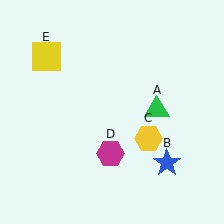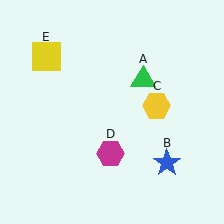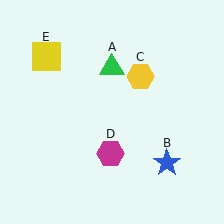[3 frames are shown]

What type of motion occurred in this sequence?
The green triangle (object A), yellow hexagon (object C) rotated counterclockwise around the center of the scene.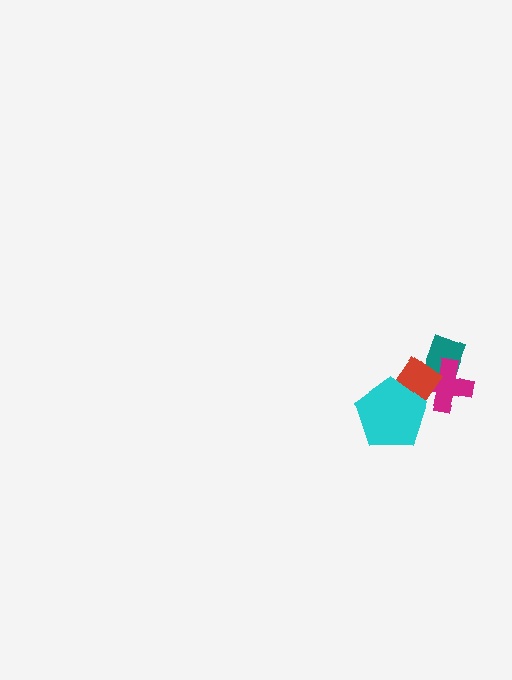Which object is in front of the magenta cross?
The red diamond is in front of the magenta cross.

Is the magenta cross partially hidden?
Yes, it is partially covered by another shape.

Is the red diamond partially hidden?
Yes, it is partially covered by another shape.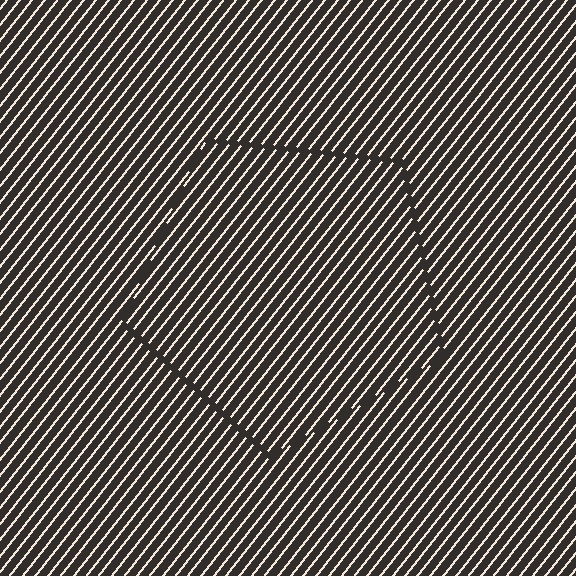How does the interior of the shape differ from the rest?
The interior of the shape contains the same grating, shifted by half a period — the contour is defined by the phase discontinuity where line-ends from the inner and outer gratings abut.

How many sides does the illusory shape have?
5 sides — the line-ends trace a pentagon.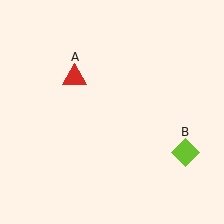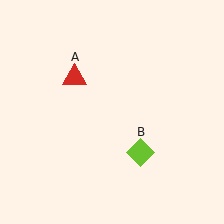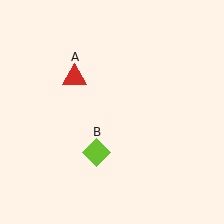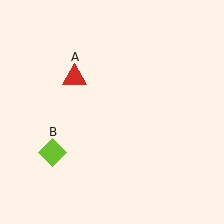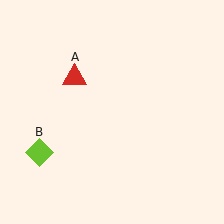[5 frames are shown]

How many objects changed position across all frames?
1 object changed position: lime diamond (object B).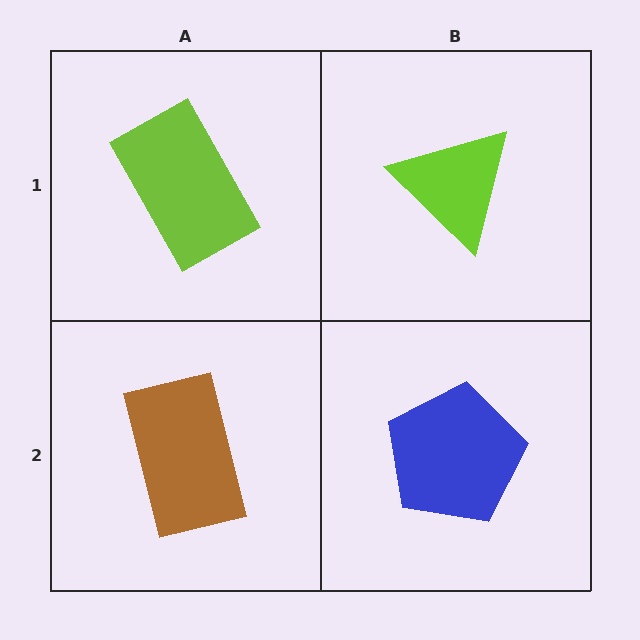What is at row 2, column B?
A blue pentagon.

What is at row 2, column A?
A brown rectangle.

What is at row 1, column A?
A lime rectangle.